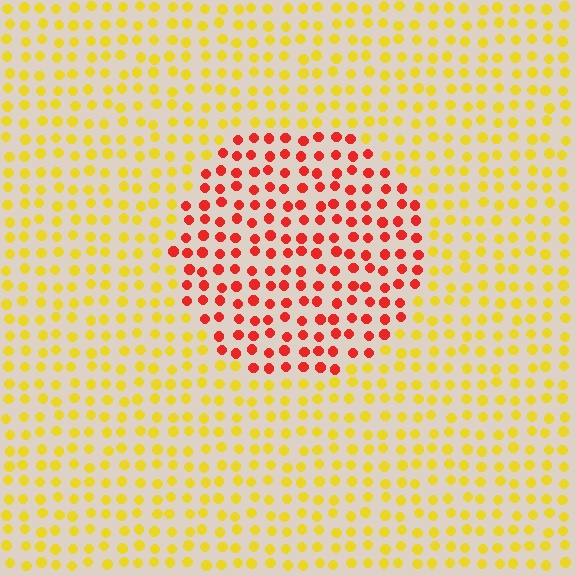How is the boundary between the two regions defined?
The boundary is defined purely by a slight shift in hue (about 54 degrees). Spacing, size, and orientation are identical on both sides.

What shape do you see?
I see a circle.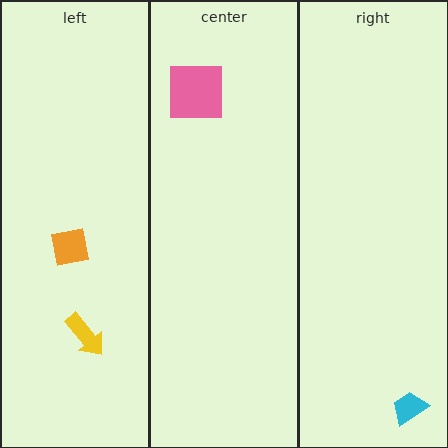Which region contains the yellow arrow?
The left region.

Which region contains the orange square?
The left region.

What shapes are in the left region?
The orange square, the yellow arrow.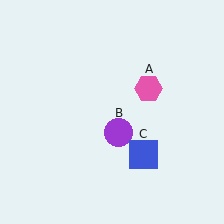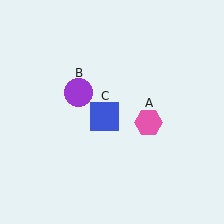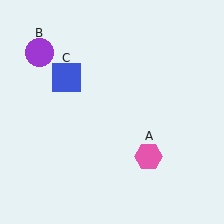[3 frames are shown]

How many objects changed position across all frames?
3 objects changed position: pink hexagon (object A), purple circle (object B), blue square (object C).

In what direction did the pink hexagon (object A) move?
The pink hexagon (object A) moved down.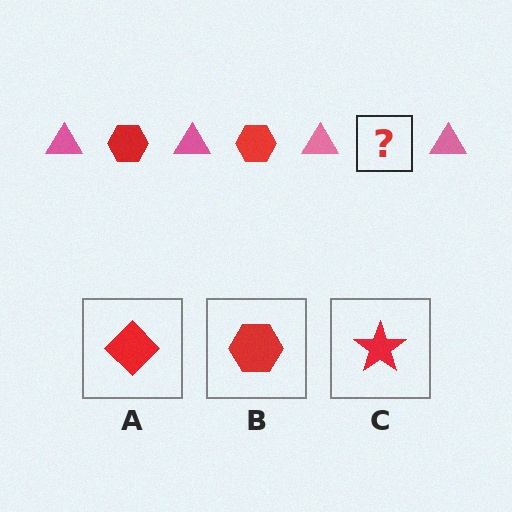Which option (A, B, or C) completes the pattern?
B.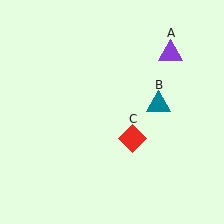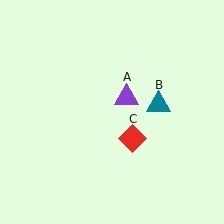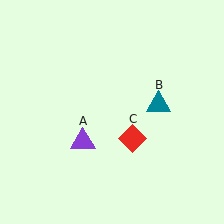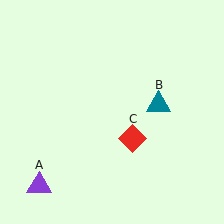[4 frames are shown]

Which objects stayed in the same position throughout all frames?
Teal triangle (object B) and red diamond (object C) remained stationary.